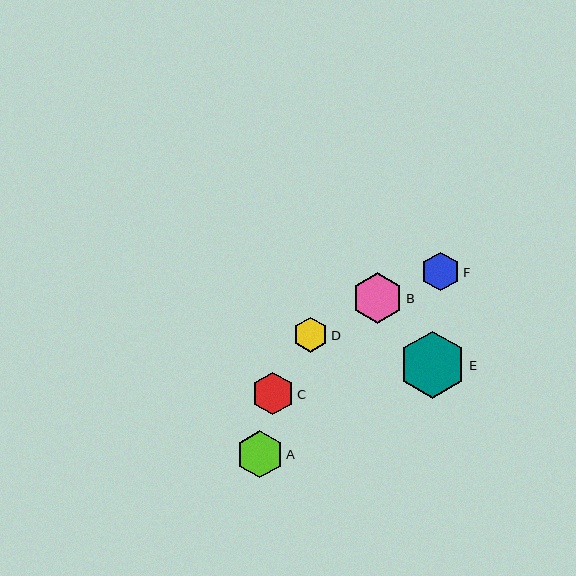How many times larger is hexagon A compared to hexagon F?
Hexagon A is approximately 1.2 times the size of hexagon F.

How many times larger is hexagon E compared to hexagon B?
Hexagon E is approximately 1.3 times the size of hexagon B.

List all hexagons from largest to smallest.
From largest to smallest: E, B, A, C, F, D.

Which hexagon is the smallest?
Hexagon D is the smallest with a size of approximately 35 pixels.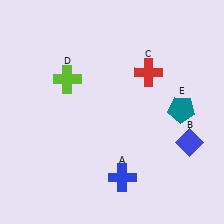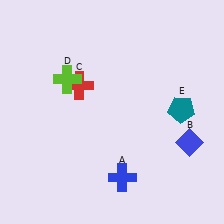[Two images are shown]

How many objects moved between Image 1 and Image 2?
1 object moved between the two images.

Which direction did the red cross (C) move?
The red cross (C) moved left.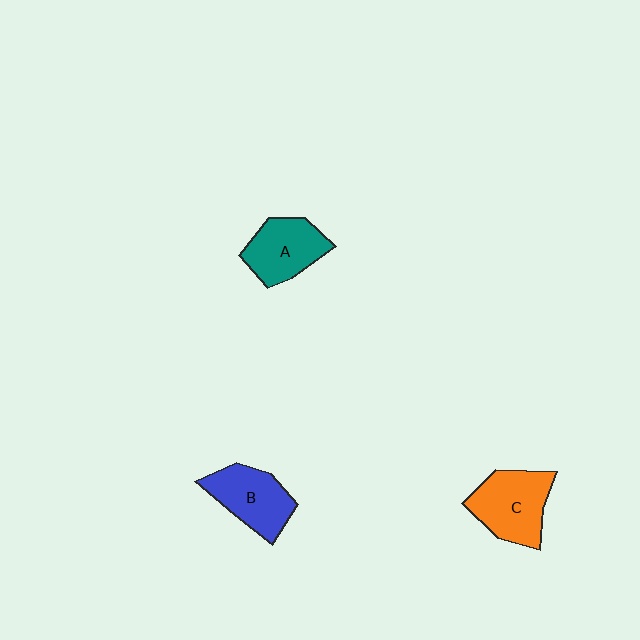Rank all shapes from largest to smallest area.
From largest to smallest: C (orange), B (blue), A (teal).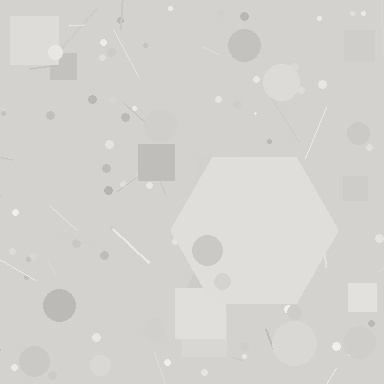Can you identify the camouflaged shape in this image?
The camouflaged shape is a hexagon.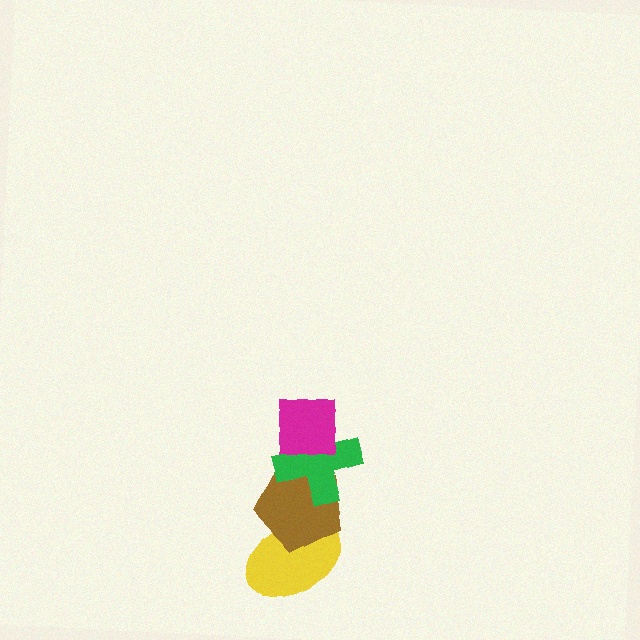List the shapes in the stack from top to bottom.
From top to bottom: the magenta square, the green cross, the brown pentagon, the yellow ellipse.